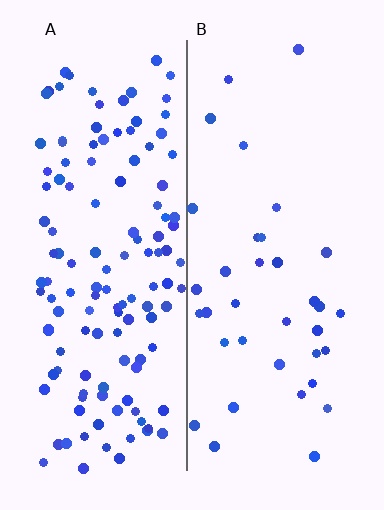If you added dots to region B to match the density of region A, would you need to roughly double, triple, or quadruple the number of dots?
Approximately quadruple.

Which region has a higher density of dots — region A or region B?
A (the left).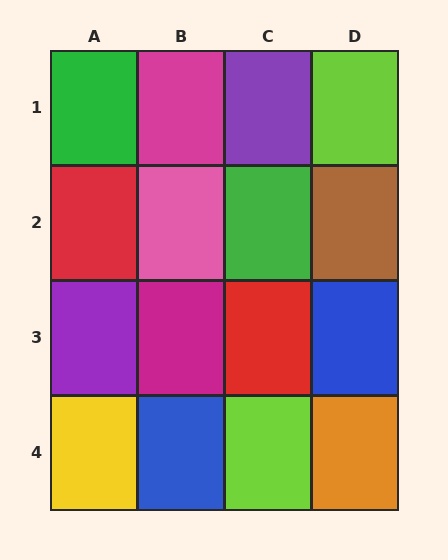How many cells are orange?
1 cell is orange.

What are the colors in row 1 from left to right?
Green, magenta, purple, lime.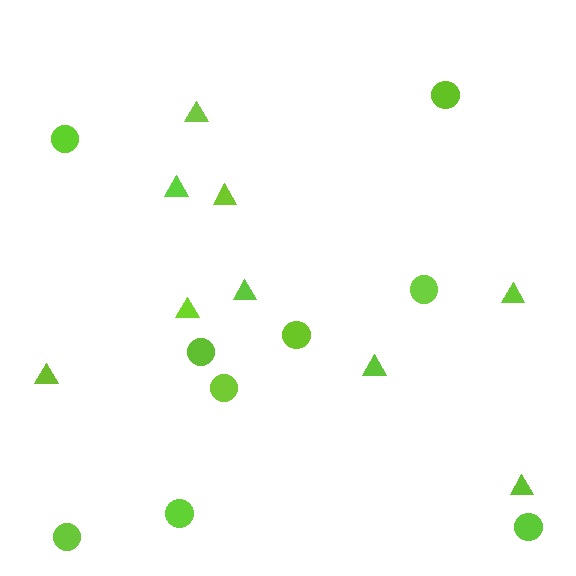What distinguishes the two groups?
There are 2 groups: one group of triangles (9) and one group of circles (9).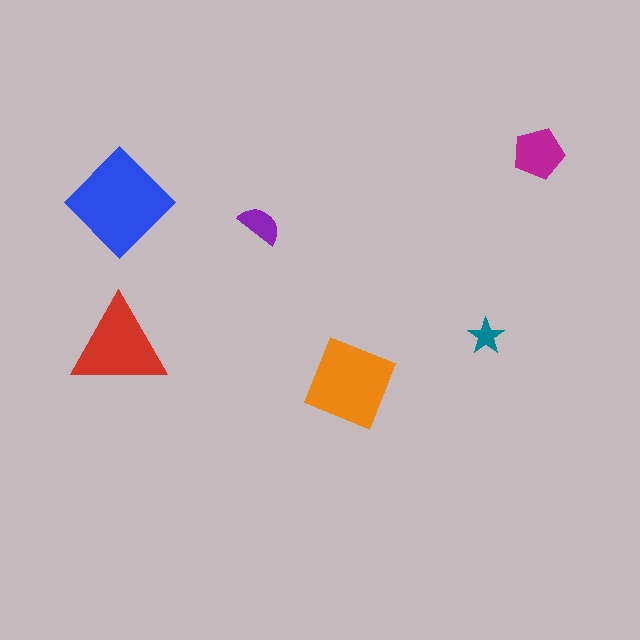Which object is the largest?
The blue diamond.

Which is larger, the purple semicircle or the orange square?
The orange square.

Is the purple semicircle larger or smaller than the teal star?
Larger.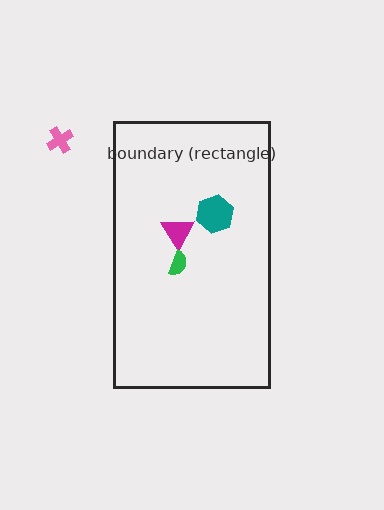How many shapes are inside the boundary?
3 inside, 1 outside.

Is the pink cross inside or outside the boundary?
Outside.